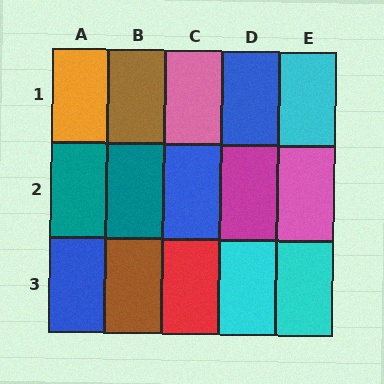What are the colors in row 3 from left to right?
Blue, brown, red, cyan, cyan.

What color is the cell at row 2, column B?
Teal.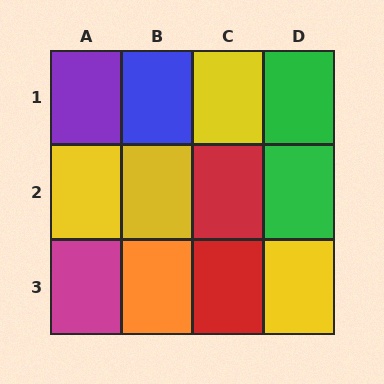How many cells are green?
2 cells are green.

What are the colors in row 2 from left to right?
Yellow, yellow, red, green.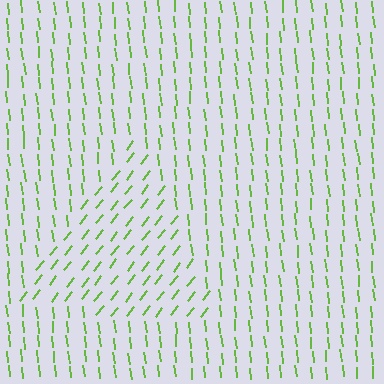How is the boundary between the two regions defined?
The boundary is defined purely by a change in line orientation (approximately 45 degrees difference). All lines are the same color and thickness.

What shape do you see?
I see a triangle.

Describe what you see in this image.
The image is filled with small lime line segments. A triangle region in the image has lines oriented differently from the surrounding lines, creating a visible texture boundary.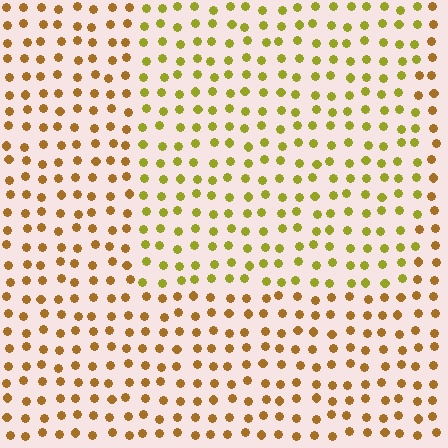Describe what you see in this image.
The image is filled with small brown elements in a uniform arrangement. A rectangle-shaped region is visible where the elements are tinted to a slightly different hue, forming a subtle color boundary.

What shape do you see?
I see a rectangle.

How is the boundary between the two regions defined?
The boundary is defined purely by a slight shift in hue (about 33 degrees). Spacing, size, and orientation are identical on both sides.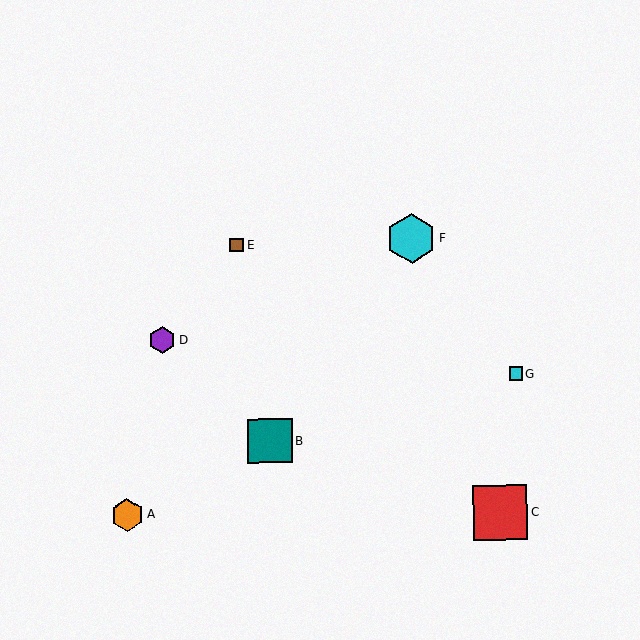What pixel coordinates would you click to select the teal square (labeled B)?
Click at (270, 441) to select the teal square B.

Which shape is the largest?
The red square (labeled C) is the largest.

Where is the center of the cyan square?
The center of the cyan square is at (516, 374).